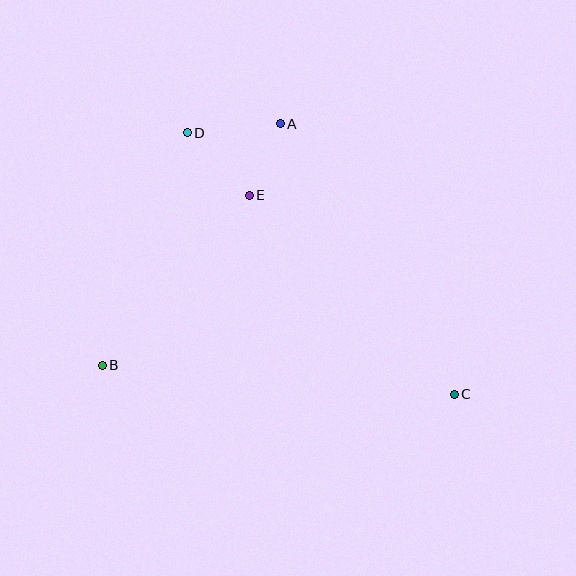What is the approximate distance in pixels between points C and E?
The distance between C and E is approximately 286 pixels.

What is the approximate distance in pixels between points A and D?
The distance between A and D is approximately 94 pixels.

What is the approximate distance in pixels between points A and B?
The distance between A and B is approximately 300 pixels.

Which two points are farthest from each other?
Points C and D are farthest from each other.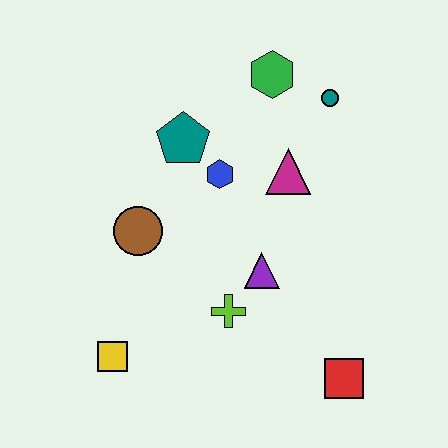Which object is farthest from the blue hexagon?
The red square is farthest from the blue hexagon.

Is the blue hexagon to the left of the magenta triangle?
Yes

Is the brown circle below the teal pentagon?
Yes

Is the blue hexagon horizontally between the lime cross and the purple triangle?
No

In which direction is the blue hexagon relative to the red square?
The blue hexagon is above the red square.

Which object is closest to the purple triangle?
The lime cross is closest to the purple triangle.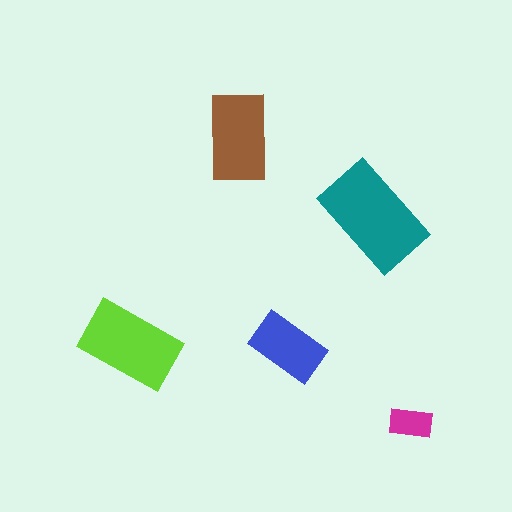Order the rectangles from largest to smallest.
the teal one, the lime one, the brown one, the blue one, the magenta one.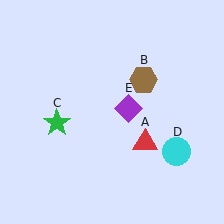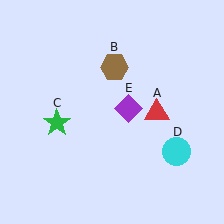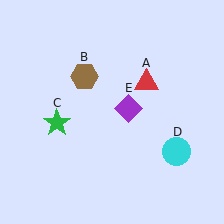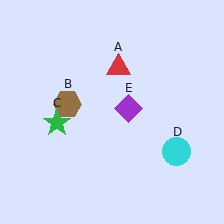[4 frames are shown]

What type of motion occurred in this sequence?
The red triangle (object A), brown hexagon (object B) rotated counterclockwise around the center of the scene.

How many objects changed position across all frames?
2 objects changed position: red triangle (object A), brown hexagon (object B).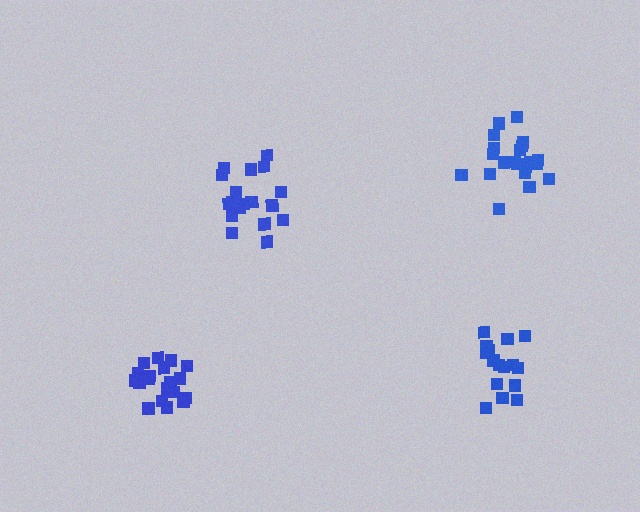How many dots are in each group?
Group 1: 19 dots, Group 2: 16 dots, Group 3: 21 dots, Group 4: 20 dots (76 total).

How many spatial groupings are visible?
There are 4 spatial groupings.